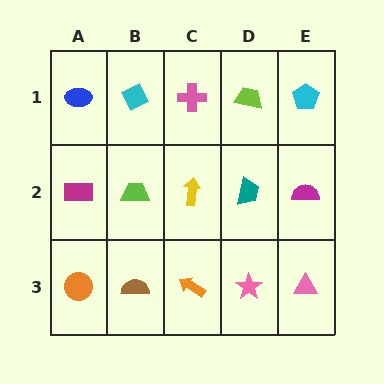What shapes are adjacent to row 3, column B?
A lime trapezoid (row 2, column B), an orange circle (row 3, column A), an orange arrow (row 3, column C).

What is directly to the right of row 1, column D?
A cyan pentagon.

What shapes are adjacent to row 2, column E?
A cyan pentagon (row 1, column E), a pink triangle (row 3, column E), a teal trapezoid (row 2, column D).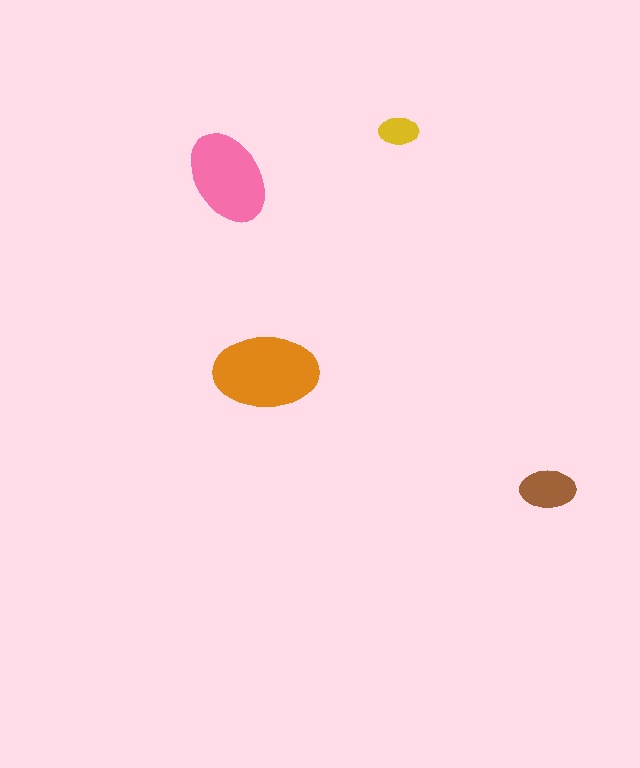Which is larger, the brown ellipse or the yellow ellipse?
The brown one.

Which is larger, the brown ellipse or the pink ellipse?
The pink one.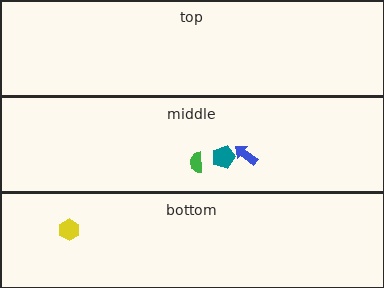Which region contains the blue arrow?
The middle region.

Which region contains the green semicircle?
The middle region.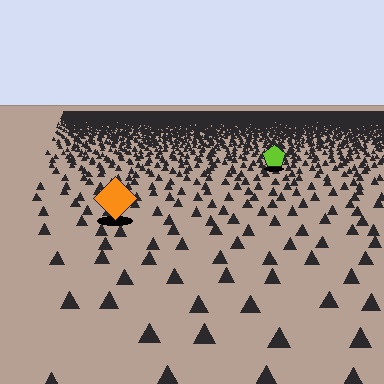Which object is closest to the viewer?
The orange diamond is closest. The texture marks near it are larger and more spread out.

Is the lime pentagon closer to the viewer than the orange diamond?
No. The orange diamond is closer — you can tell from the texture gradient: the ground texture is coarser near it.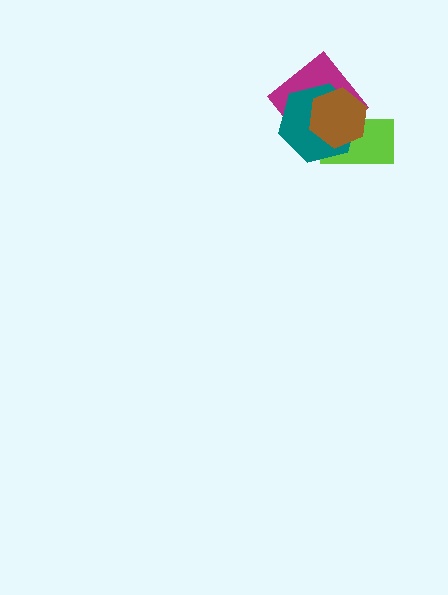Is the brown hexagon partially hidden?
No, no other shape covers it.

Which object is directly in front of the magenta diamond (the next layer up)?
The teal hexagon is directly in front of the magenta diamond.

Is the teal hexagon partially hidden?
Yes, it is partially covered by another shape.